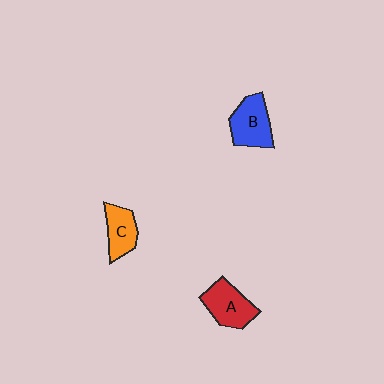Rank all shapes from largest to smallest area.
From largest to smallest: A (red), B (blue), C (orange).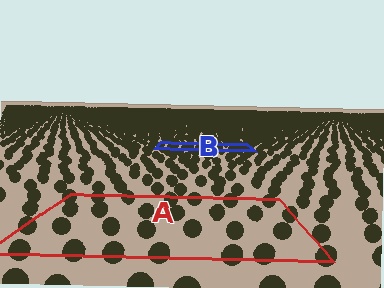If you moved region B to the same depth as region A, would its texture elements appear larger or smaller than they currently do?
They would appear larger. At a closer depth, the same texture elements are projected at a bigger on-screen size.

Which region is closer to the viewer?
Region A is closer. The texture elements there are larger and more spread out.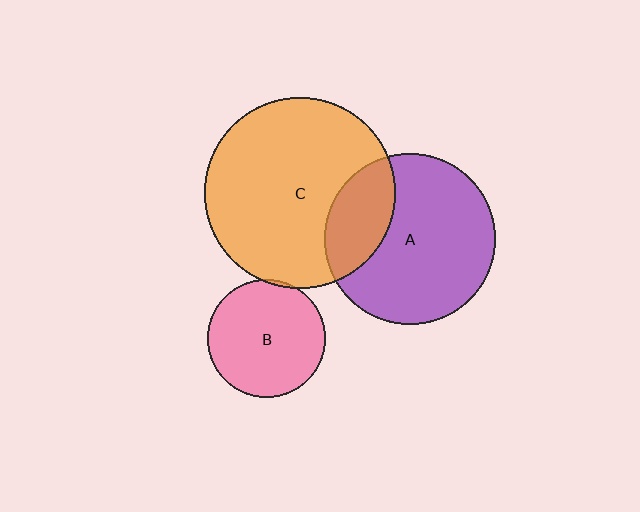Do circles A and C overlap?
Yes.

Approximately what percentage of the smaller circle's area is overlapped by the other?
Approximately 25%.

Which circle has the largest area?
Circle C (orange).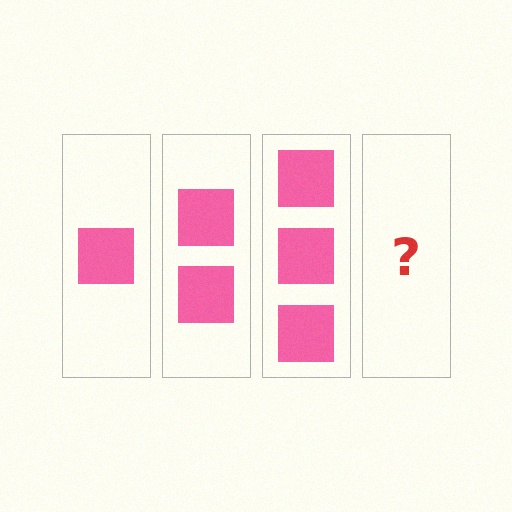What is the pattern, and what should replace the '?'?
The pattern is that each step adds one more square. The '?' should be 4 squares.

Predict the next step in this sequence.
The next step is 4 squares.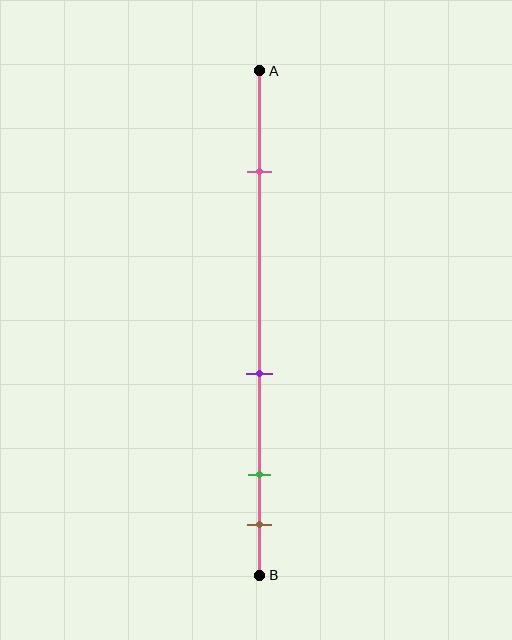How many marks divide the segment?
There are 4 marks dividing the segment.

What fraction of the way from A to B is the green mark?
The green mark is approximately 80% (0.8) of the way from A to B.